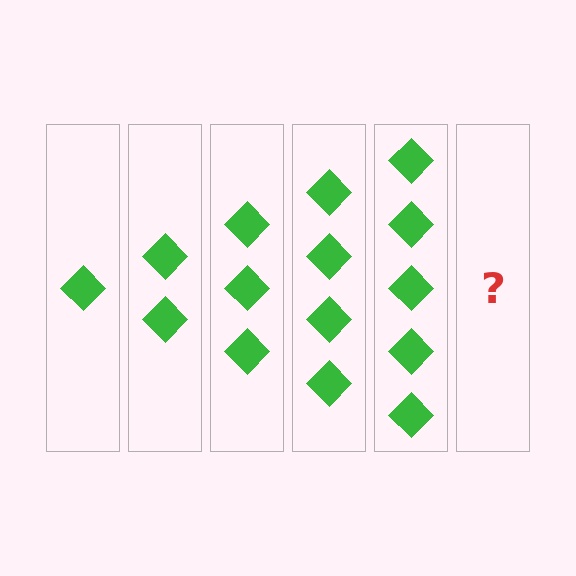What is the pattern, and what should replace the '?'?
The pattern is that each step adds one more diamond. The '?' should be 6 diamonds.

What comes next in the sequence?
The next element should be 6 diamonds.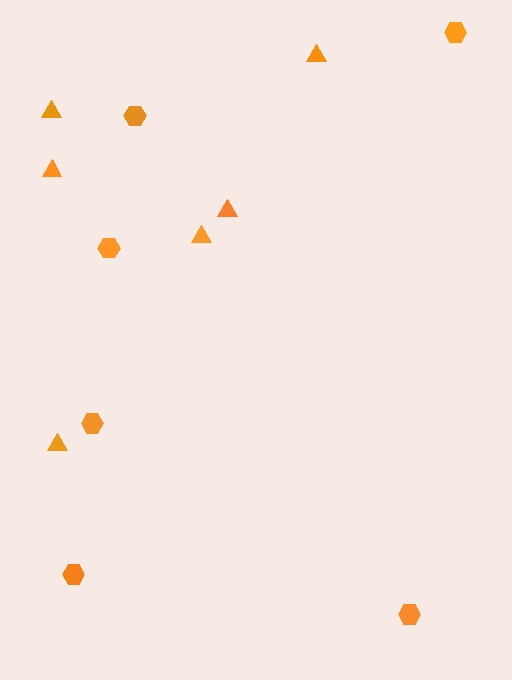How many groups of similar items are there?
There are 2 groups: one group of triangles (6) and one group of hexagons (6).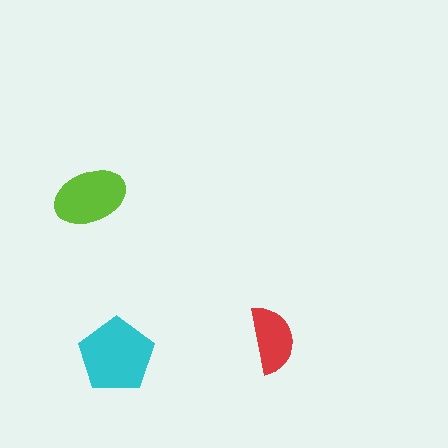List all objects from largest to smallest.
The cyan pentagon, the lime ellipse, the red semicircle.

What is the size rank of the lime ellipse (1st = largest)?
2nd.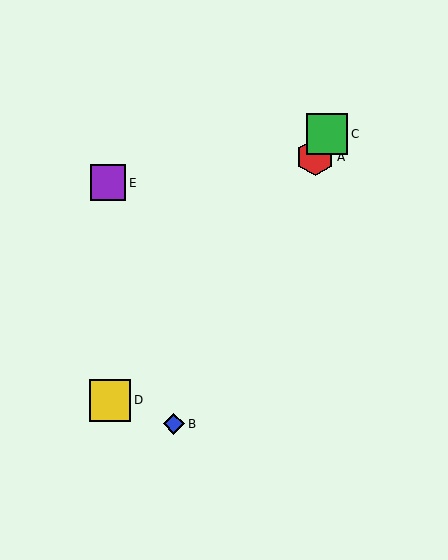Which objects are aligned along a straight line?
Objects A, B, C are aligned along a straight line.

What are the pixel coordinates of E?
Object E is at (108, 183).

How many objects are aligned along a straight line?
3 objects (A, B, C) are aligned along a straight line.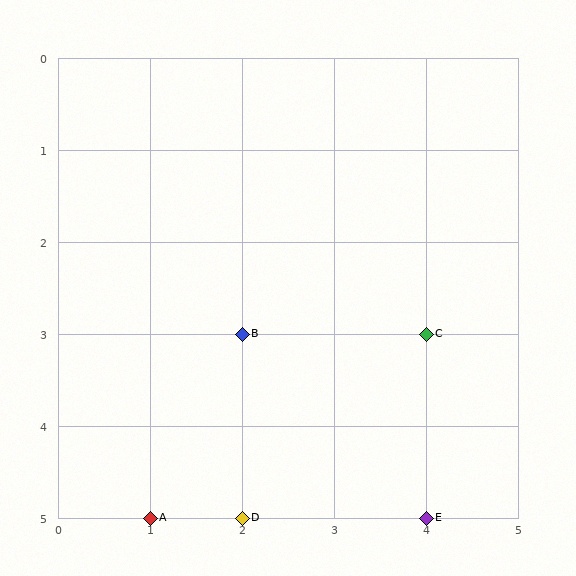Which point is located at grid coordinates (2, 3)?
Point B is at (2, 3).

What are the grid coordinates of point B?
Point B is at grid coordinates (2, 3).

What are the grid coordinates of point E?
Point E is at grid coordinates (4, 5).